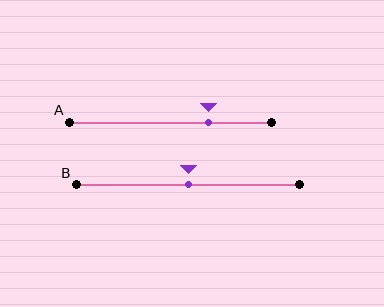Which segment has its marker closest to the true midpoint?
Segment B has its marker closest to the true midpoint.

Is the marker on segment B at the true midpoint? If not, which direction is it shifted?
Yes, the marker on segment B is at the true midpoint.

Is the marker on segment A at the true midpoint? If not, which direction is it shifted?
No, the marker on segment A is shifted to the right by about 19% of the segment length.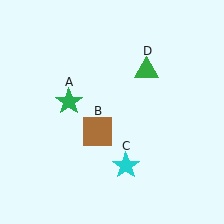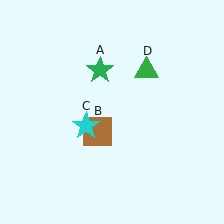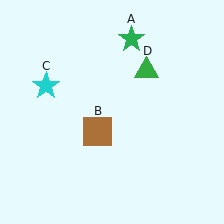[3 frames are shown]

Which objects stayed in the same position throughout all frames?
Brown square (object B) and green triangle (object D) remained stationary.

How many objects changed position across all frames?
2 objects changed position: green star (object A), cyan star (object C).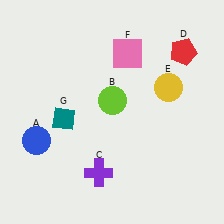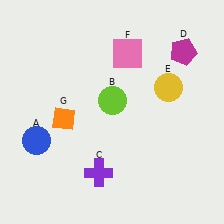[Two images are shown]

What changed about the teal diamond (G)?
In Image 1, G is teal. In Image 2, it changed to orange.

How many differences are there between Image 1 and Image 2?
There are 2 differences between the two images.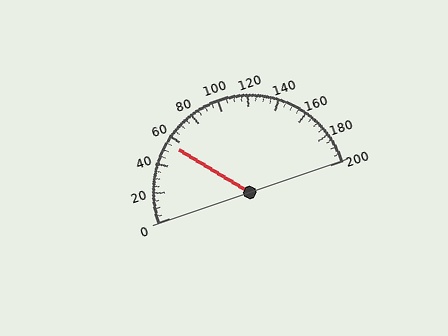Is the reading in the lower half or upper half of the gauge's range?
The reading is in the lower half of the range (0 to 200).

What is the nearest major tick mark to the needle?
The nearest major tick mark is 60.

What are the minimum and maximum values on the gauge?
The gauge ranges from 0 to 200.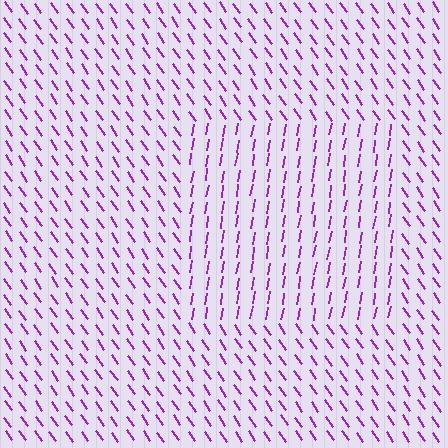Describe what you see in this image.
The image is filled with small purple line segments. A rectangle region in the image has lines oriented differently from the surrounding lines, creating a visible texture boundary.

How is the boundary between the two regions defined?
The boundary is defined purely by a change in line orientation (approximately 45 degrees difference). All lines are the same color and thickness.